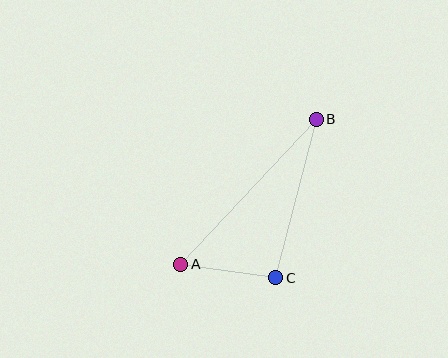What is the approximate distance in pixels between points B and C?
The distance between B and C is approximately 164 pixels.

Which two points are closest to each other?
Points A and C are closest to each other.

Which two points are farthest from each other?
Points A and B are farthest from each other.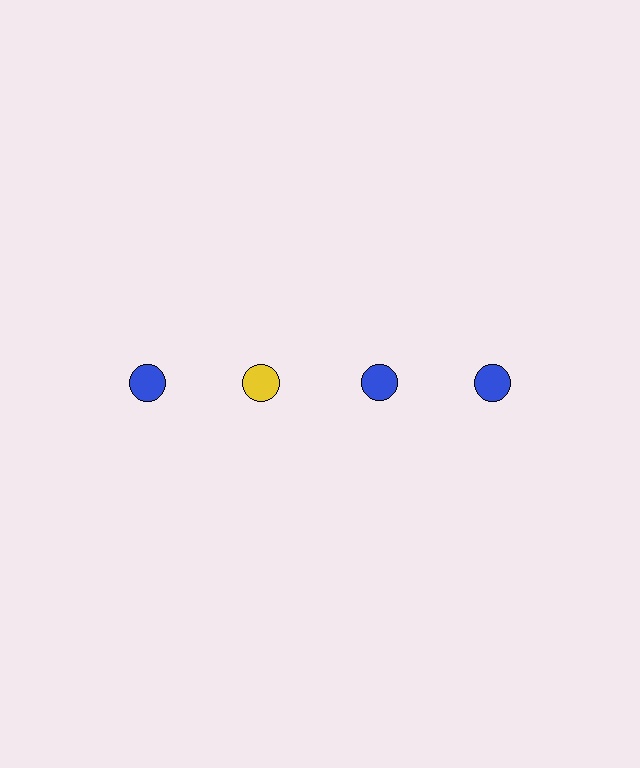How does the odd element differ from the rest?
It has a different color: yellow instead of blue.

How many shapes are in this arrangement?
There are 4 shapes arranged in a grid pattern.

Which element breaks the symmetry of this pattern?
The yellow circle in the top row, second from left column breaks the symmetry. All other shapes are blue circles.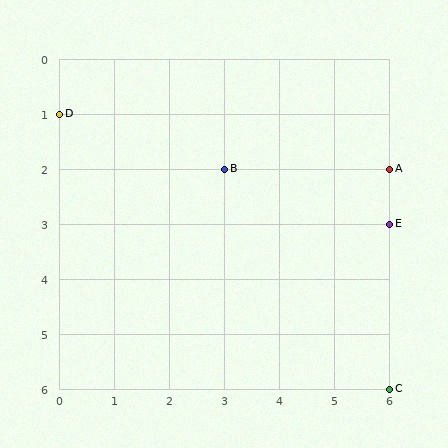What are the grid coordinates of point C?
Point C is at grid coordinates (6, 6).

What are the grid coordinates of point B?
Point B is at grid coordinates (3, 2).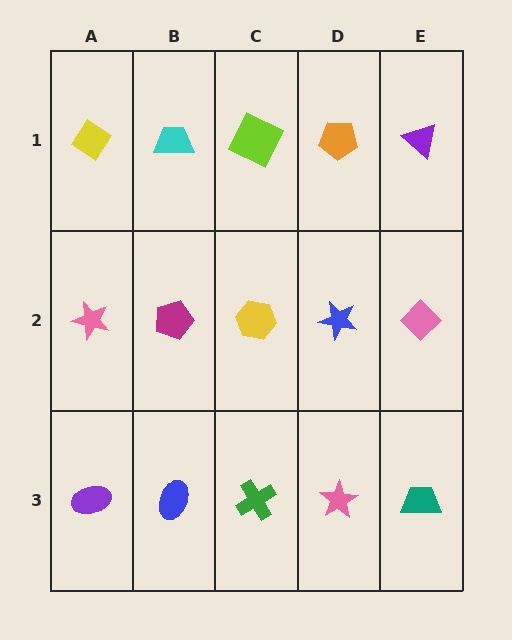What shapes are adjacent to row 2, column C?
A lime square (row 1, column C), a green cross (row 3, column C), a magenta pentagon (row 2, column B), a blue star (row 2, column D).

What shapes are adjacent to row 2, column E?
A purple triangle (row 1, column E), a teal trapezoid (row 3, column E), a blue star (row 2, column D).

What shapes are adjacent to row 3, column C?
A yellow hexagon (row 2, column C), a blue ellipse (row 3, column B), a pink star (row 3, column D).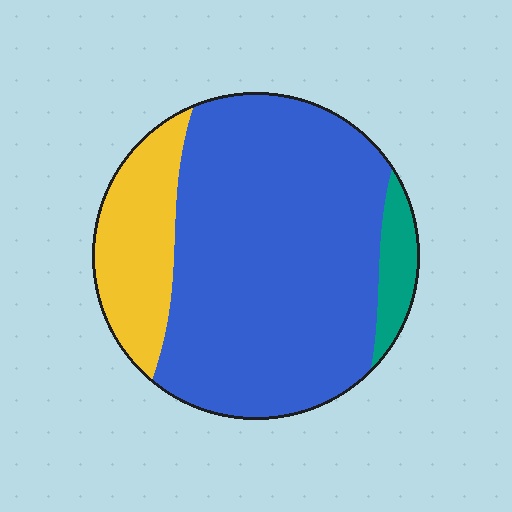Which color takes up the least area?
Teal, at roughly 5%.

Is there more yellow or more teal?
Yellow.